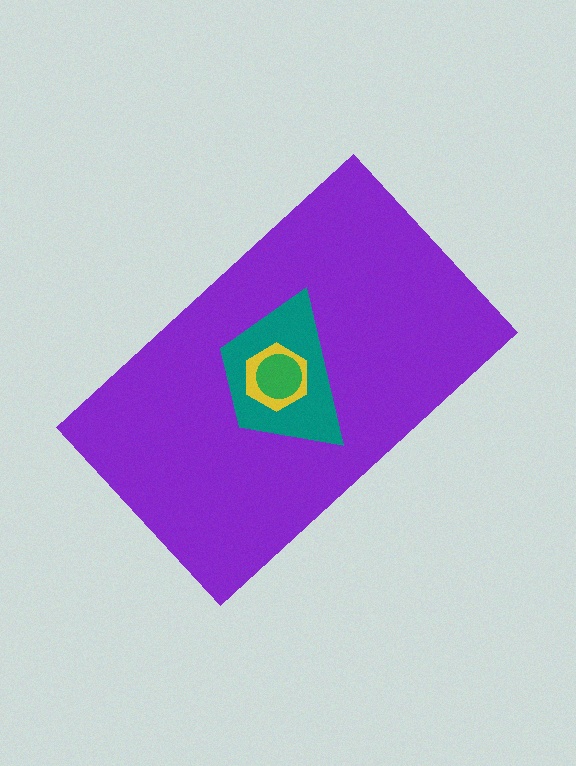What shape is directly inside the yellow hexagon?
The green circle.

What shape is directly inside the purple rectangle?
The teal trapezoid.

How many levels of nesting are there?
4.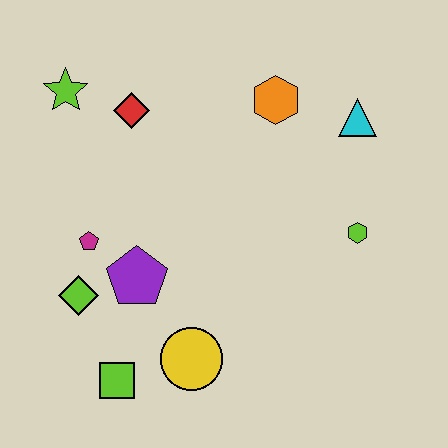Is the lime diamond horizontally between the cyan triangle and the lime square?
No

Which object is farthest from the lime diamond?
The cyan triangle is farthest from the lime diamond.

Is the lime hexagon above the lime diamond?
Yes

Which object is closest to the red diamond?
The lime star is closest to the red diamond.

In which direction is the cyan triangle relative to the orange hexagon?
The cyan triangle is to the right of the orange hexagon.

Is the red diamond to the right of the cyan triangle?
No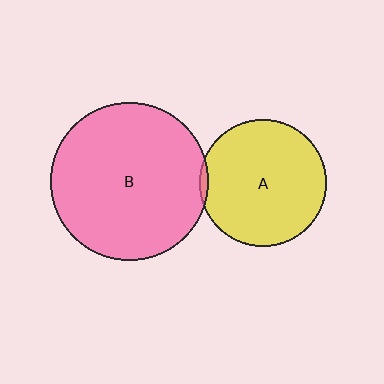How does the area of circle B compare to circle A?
Approximately 1.5 times.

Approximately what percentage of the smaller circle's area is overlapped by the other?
Approximately 5%.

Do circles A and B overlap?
Yes.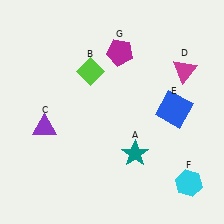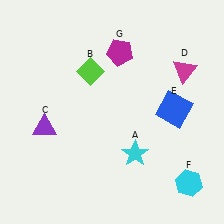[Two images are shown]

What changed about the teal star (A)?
In Image 1, A is teal. In Image 2, it changed to cyan.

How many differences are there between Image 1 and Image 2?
There is 1 difference between the two images.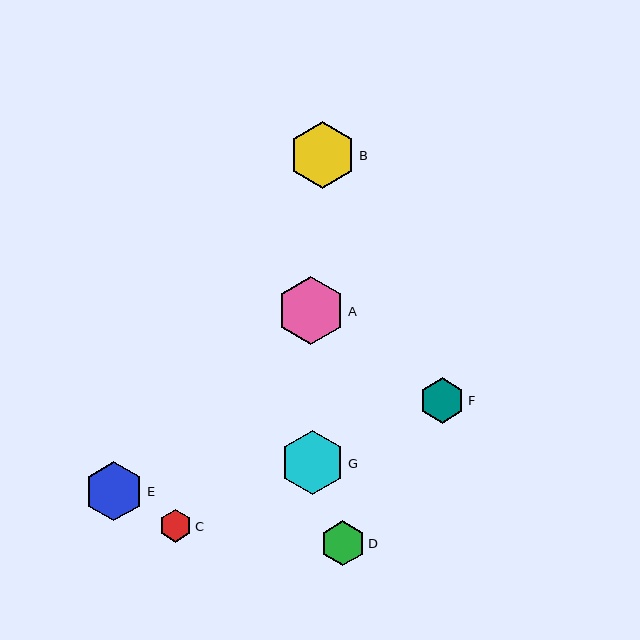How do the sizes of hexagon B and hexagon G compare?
Hexagon B and hexagon G are approximately the same size.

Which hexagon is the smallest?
Hexagon C is the smallest with a size of approximately 33 pixels.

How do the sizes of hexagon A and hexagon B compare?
Hexagon A and hexagon B are approximately the same size.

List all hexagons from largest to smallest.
From largest to smallest: A, B, G, E, F, D, C.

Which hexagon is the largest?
Hexagon A is the largest with a size of approximately 68 pixels.